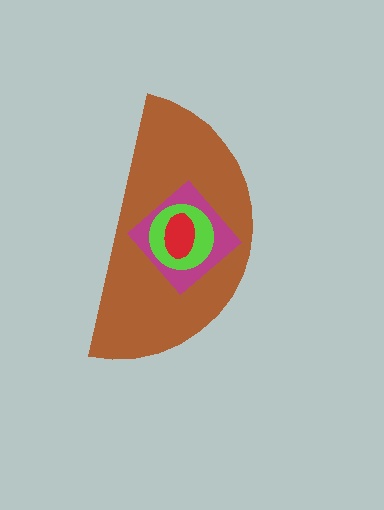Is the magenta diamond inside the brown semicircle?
Yes.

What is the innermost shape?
The red ellipse.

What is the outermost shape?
The brown semicircle.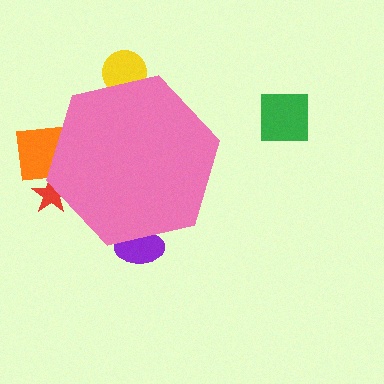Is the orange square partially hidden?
Yes, the orange square is partially hidden behind the pink hexagon.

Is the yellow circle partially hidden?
Yes, the yellow circle is partially hidden behind the pink hexagon.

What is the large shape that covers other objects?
A pink hexagon.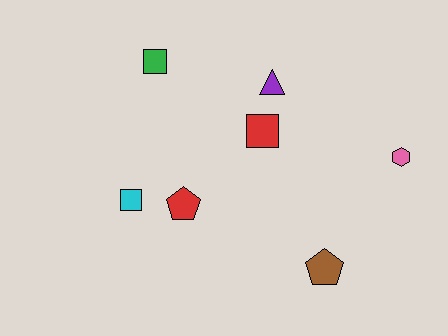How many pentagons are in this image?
There are 2 pentagons.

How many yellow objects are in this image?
There are no yellow objects.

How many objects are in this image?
There are 7 objects.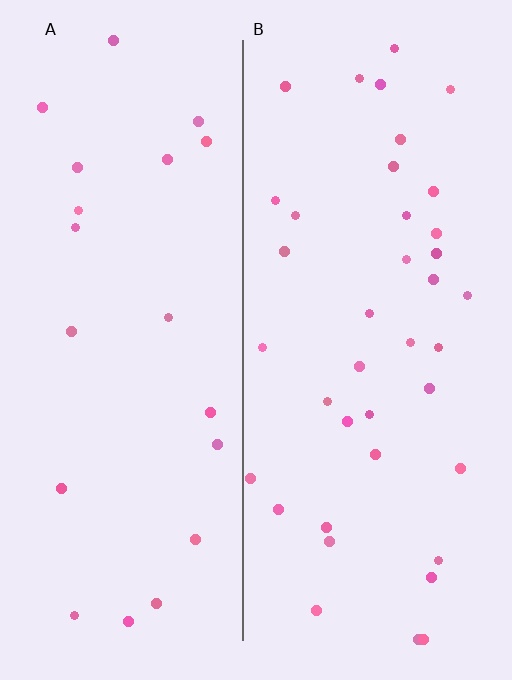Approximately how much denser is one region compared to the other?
Approximately 1.9× — region B over region A.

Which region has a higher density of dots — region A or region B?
B (the right).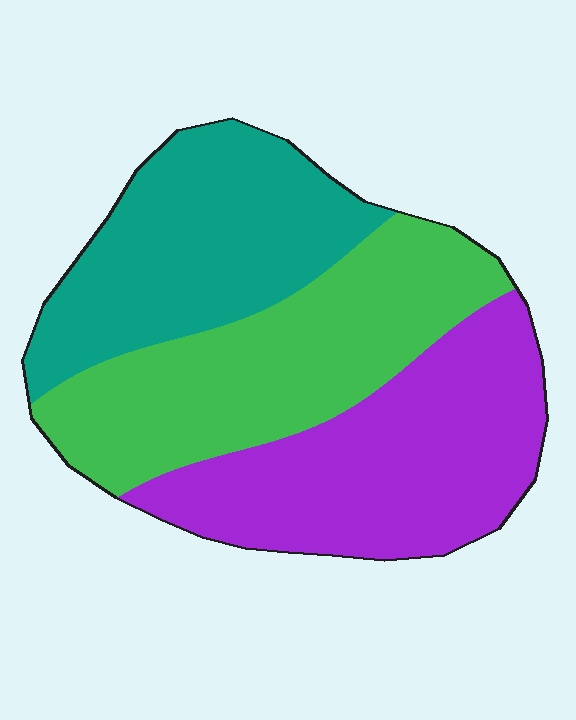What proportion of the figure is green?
Green covers around 35% of the figure.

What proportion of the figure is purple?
Purple covers about 35% of the figure.